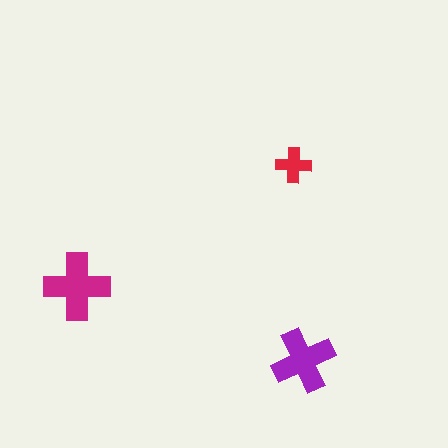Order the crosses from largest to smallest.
the magenta one, the purple one, the red one.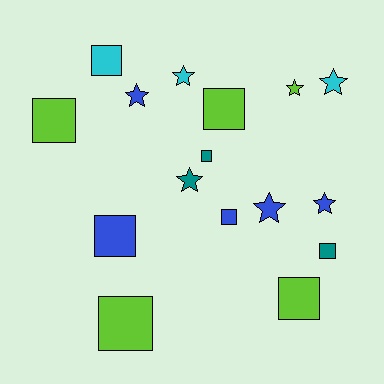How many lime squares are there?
There are 4 lime squares.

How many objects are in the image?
There are 16 objects.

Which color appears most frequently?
Blue, with 5 objects.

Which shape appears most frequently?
Square, with 9 objects.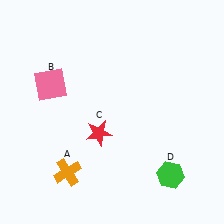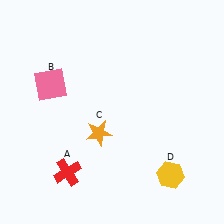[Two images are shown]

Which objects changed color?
A changed from orange to red. C changed from red to orange. D changed from green to yellow.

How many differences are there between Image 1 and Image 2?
There are 3 differences between the two images.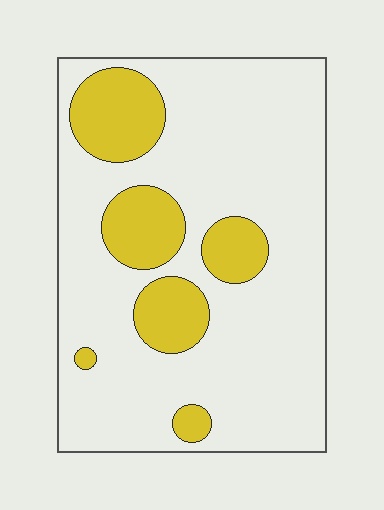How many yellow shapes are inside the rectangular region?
6.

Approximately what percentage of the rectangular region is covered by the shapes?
Approximately 20%.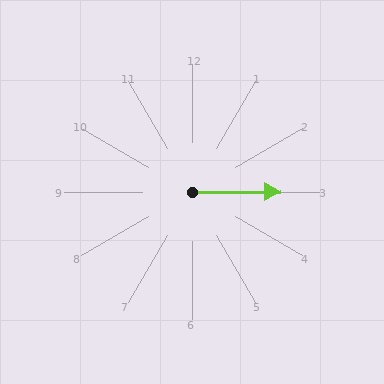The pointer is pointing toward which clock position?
Roughly 3 o'clock.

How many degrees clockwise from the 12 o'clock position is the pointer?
Approximately 90 degrees.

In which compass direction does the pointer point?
East.